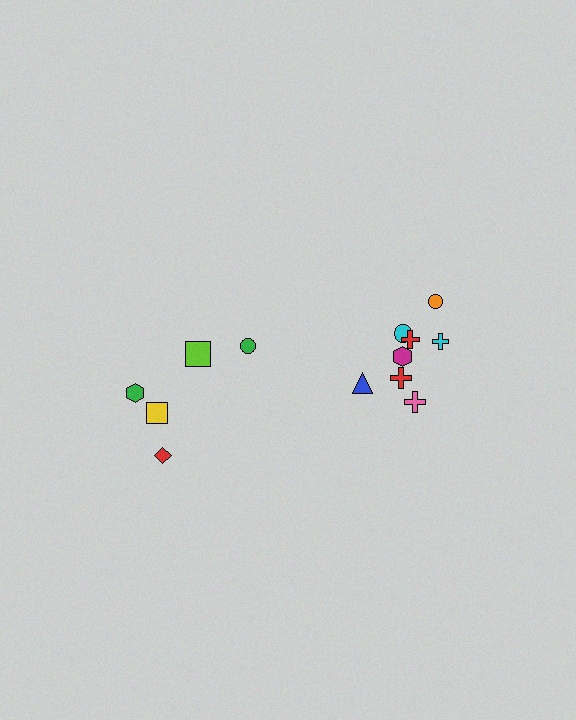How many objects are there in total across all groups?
There are 13 objects.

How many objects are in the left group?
There are 5 objects.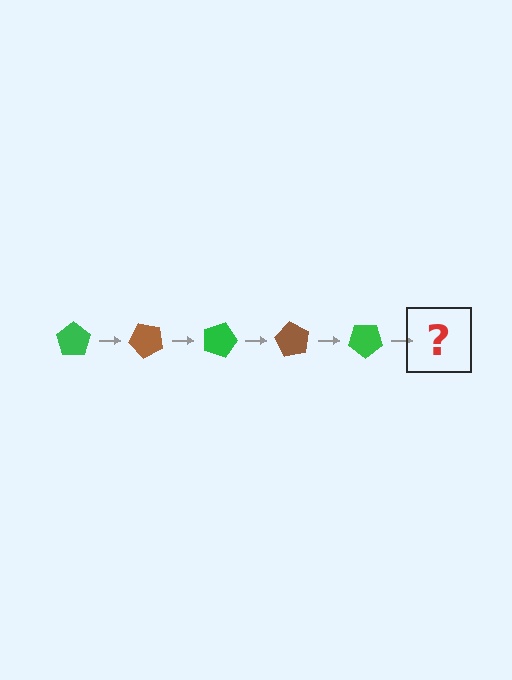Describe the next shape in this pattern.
It should be a brown pentagon, rotated 225 degrees from the start.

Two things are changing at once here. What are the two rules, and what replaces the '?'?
The two rules are that it rotates 45 degrees each step and the color cycles through green and brown. The '?' should be a brown pentagon, rotated 225 degrees from the start.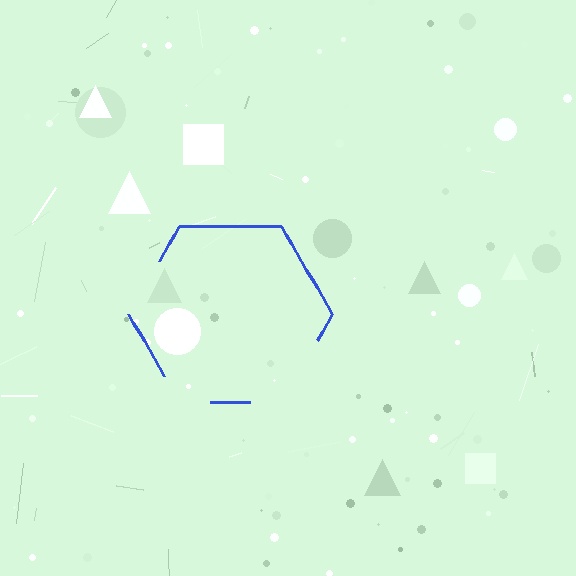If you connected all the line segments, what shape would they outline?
They would outline a hexagon.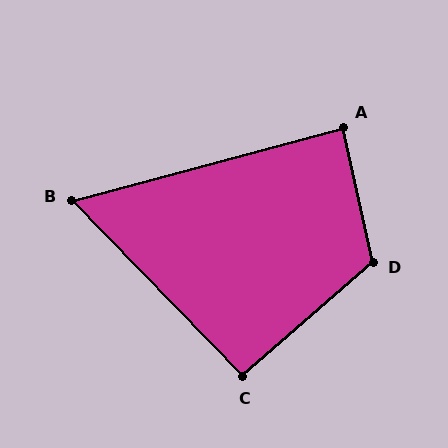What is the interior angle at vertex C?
Approximately 93 degrees (approximately right).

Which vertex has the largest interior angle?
D, at approximately 119 degrees.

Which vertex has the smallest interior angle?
B, at approximately 61 degrees.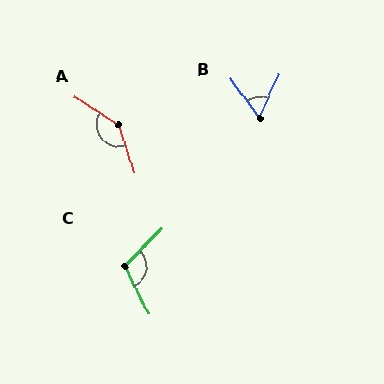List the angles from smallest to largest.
B (60°), C (109°), A (141°).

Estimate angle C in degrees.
Approximately 109 degrees.